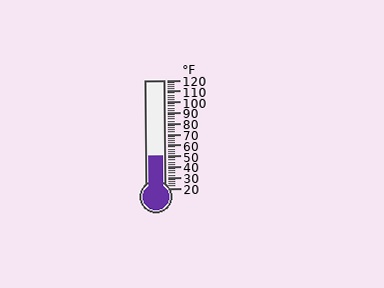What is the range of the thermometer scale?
The thermometer scale ranges from 20°F to 120°F.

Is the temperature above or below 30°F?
The temperature is above 30°F.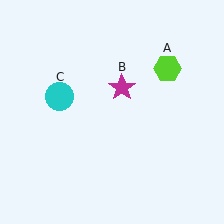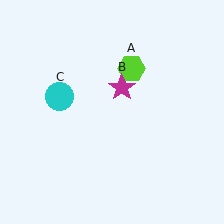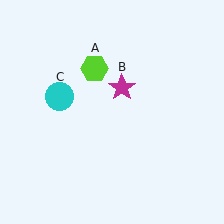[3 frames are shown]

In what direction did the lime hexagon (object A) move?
The lime hexagon (object A) moved left.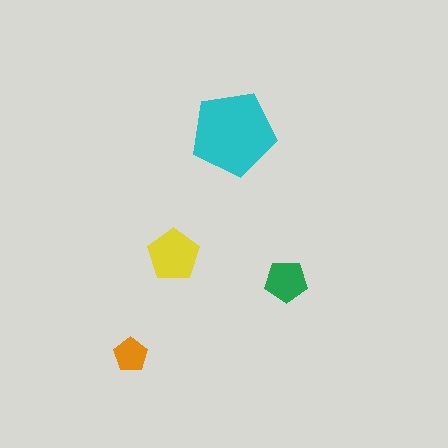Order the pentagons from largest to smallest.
the cyan one, the yellow one, the green one, the orange one.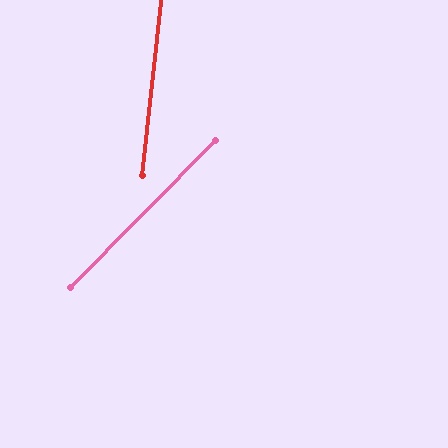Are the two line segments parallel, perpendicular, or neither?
Neither parallel nor perpendicular — they differ by about 38°.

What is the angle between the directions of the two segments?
Approximately 38 degrees.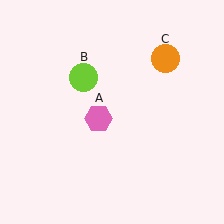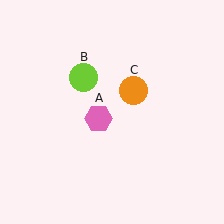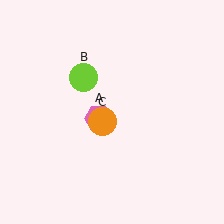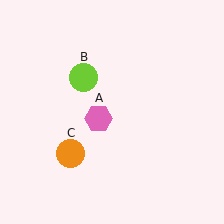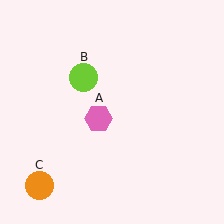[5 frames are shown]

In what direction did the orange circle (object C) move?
The orange circle (object C) moved down and to the left.